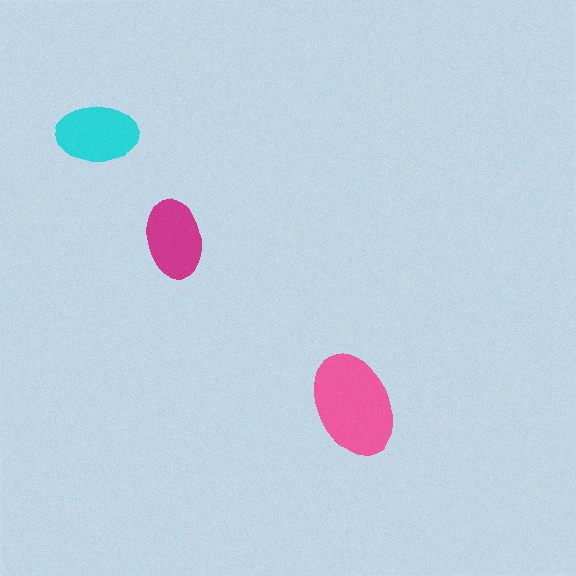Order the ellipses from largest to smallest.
the pink one, the cyan one, the magenta one.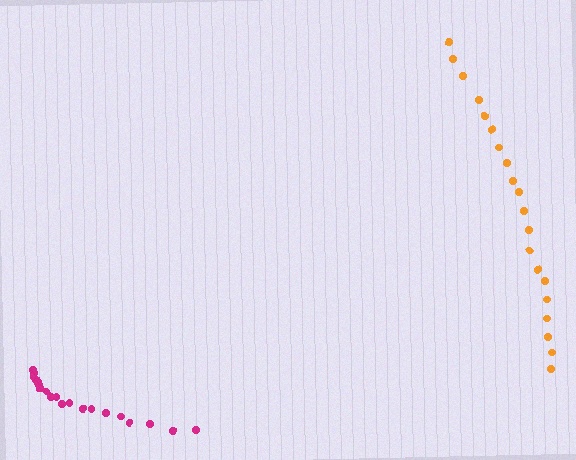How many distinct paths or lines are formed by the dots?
There are 2 distinct paths.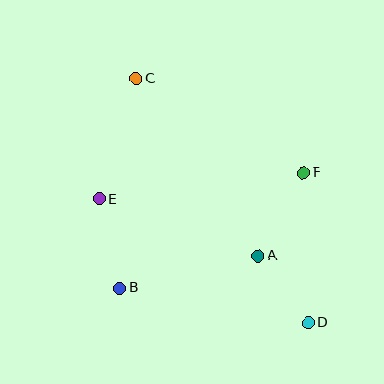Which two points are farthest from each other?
Points C and D are farthest from each other.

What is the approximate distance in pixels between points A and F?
The distance between A and F is approximately 94 pixels.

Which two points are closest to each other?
Points A and D are closest to each other.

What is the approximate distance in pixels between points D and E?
The distance between D and E is approximately 243 pixels.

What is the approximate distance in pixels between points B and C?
The distance between B and C is approximately 210 pixels.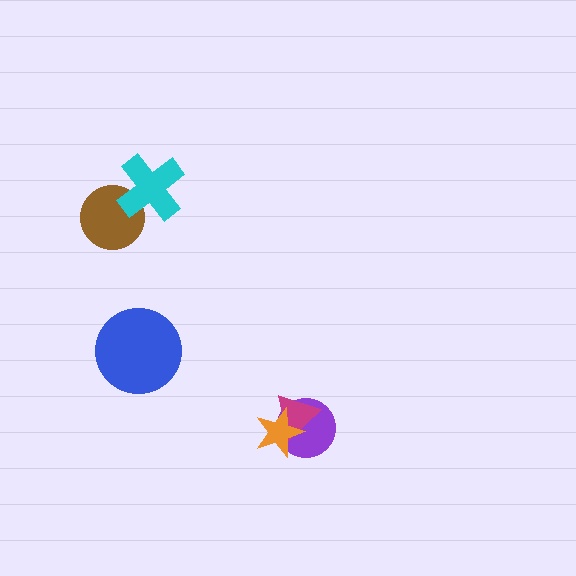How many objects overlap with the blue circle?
0 objects overlap with the blue circle.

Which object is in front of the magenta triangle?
The orange star is in front of the magenta triangle.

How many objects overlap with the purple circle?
2 objects overlap with the purple circle.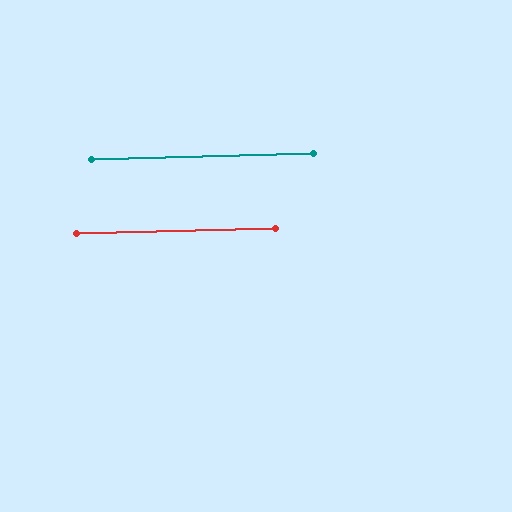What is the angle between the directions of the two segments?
Approximately 0 degrees.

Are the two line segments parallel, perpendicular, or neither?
Parallel — their directions differ by only 0.1°.